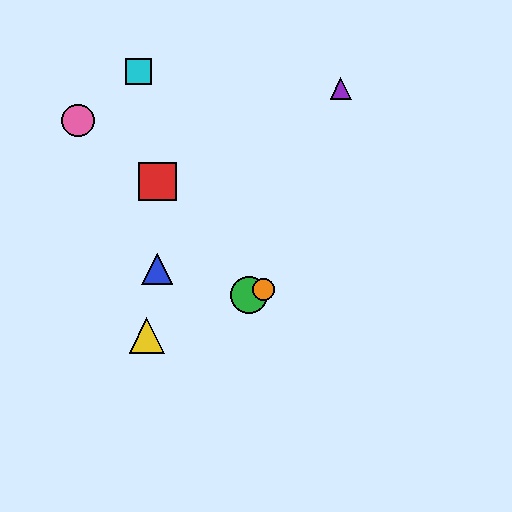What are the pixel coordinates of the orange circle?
The orange circle is at (264, 289).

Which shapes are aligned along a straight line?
The green circle, the yellow triangle, the orange circle are aligned along a straight line.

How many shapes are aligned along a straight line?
3 shapes (the green circle, the yellow triangle, the orange circle) are aligned along a straight line.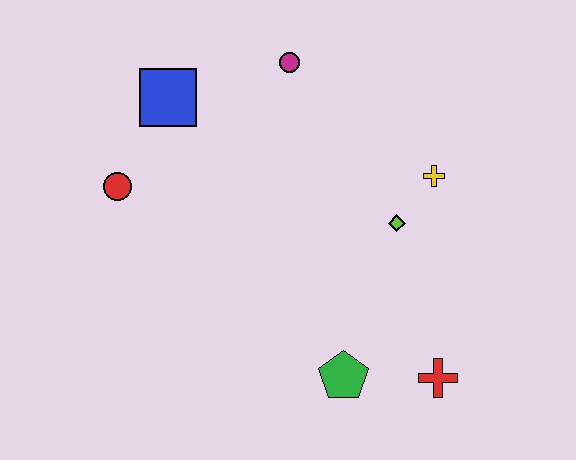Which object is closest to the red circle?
The blue square is closest to the red circle.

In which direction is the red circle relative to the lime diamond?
The red circle is to the left of the lime diamond.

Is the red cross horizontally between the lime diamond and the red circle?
No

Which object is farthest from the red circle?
The red cross is farthest from the red circle.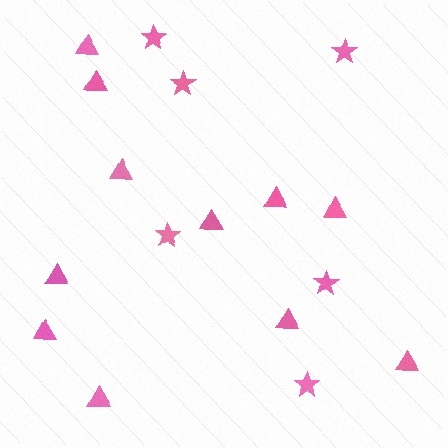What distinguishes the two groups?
There are 2 groups: one group of stars (6) and one group of triangles (11).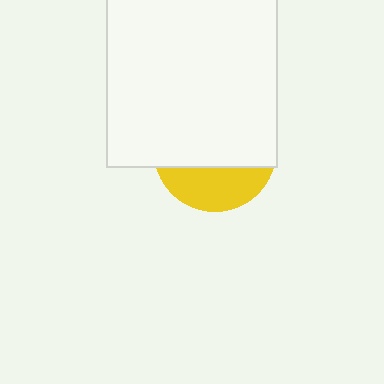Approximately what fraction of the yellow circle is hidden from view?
Roughly 67% of the yellow circle is hidden behind the white square.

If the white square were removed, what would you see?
You would see the complete yellow circle.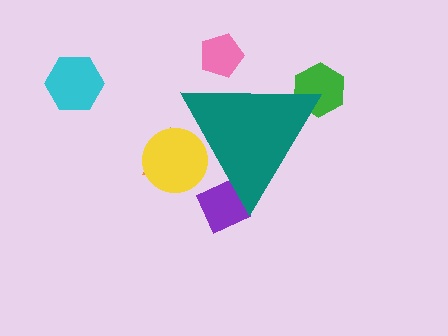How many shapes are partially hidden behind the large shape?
5 shapes are partially hidden.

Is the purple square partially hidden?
Yes, the purple square is partially hidden behind the teal triangle.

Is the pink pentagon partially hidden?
Yes, the pink pentagon is partially hidden behind the teal triangle.